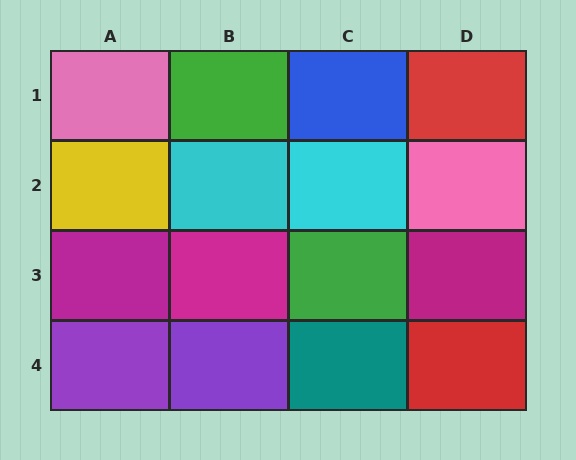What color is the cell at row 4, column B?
Purple.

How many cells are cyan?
2 cells are cyan.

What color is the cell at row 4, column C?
Teal.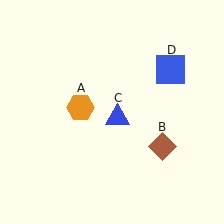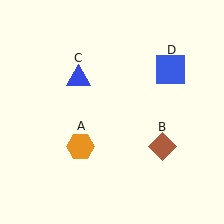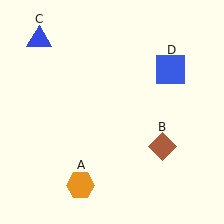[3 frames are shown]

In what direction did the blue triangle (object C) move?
The blue triangle (object C) moved up and to the left.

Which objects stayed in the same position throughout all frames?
Brown diamond (object B) and blue square (object D) remained stationary.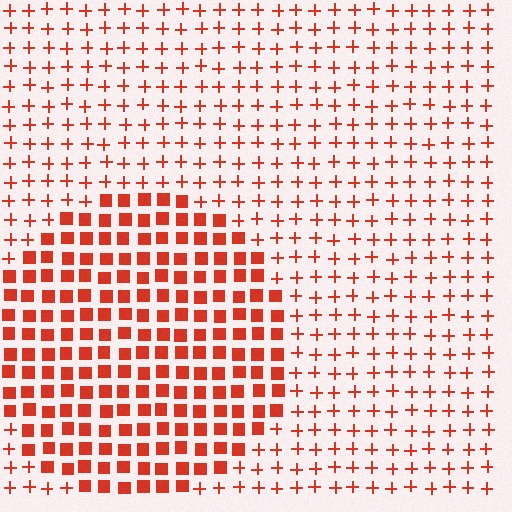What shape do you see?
I see a circle.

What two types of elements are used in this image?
The image uses squares inside the circle region and plus signs outside it.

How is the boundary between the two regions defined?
The boundary is defined by a change in element shape: squares inside vs. plus signs outside. All elements share the same color and spacing.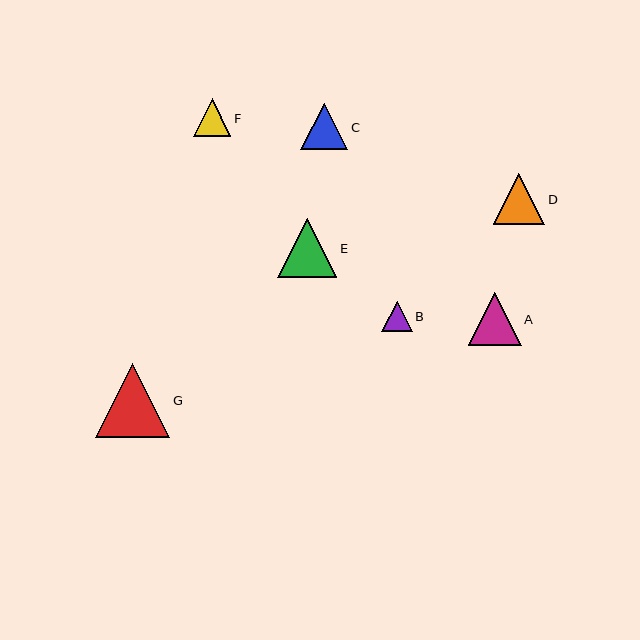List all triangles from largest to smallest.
From largest to smallest: G, E, A, D, C, F, B.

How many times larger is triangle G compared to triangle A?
Triangle G is approximately 1.4 times the size of triangle A.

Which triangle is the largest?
Triangle G is the largest with a size of approximately 74 pixels.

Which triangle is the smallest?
Triangle B is the smallest with a size of approximately 31 pixels.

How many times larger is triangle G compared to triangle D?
Triangle G is approximately 1.5 times the size of triangle D.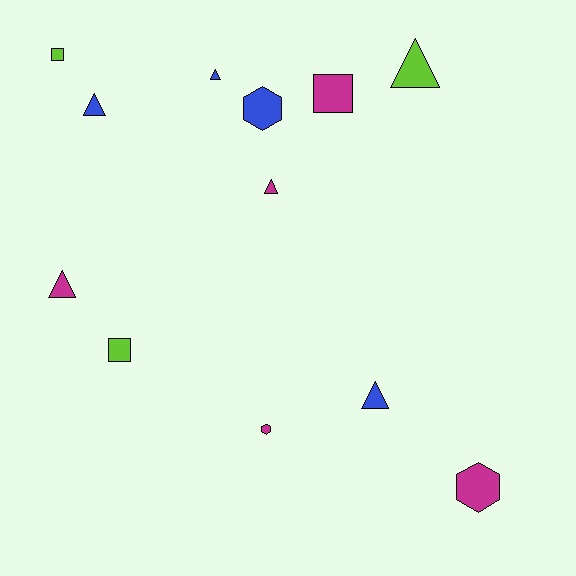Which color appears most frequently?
Magenta, with 5 objects.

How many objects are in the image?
There are 12 objects.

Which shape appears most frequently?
Triangle, with 6 objects.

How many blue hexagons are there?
There is 1 blue hexagon.